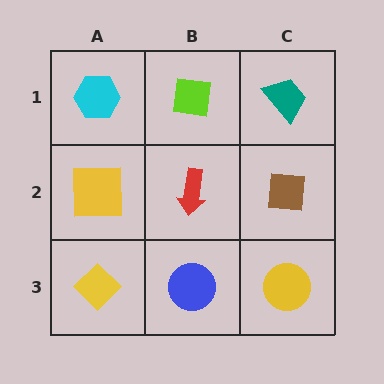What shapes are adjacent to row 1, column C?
A brown square (row 2, column C), a lime square (row 1, column B).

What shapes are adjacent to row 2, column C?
A teal trapezoid (row 1, column C), a yellow circle (row 3, column C), a red arrow (row 2, column B).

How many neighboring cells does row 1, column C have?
2.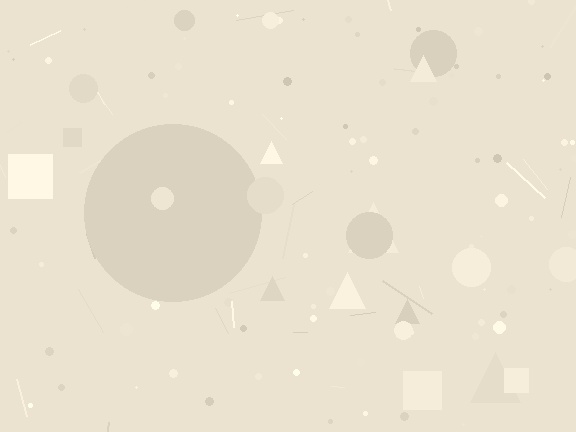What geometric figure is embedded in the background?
A circle is embedded in the background.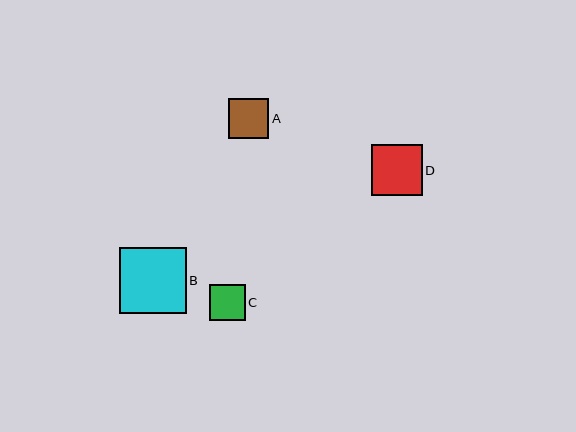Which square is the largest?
Square B is the largest with a size of approximately 66 pixels.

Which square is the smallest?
Square C is the smallest with a size of approximately 36 pixels.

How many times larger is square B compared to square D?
Square B is approximately 1.3 times the size of square D.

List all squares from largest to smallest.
From largest to smallest: B, D, A, C.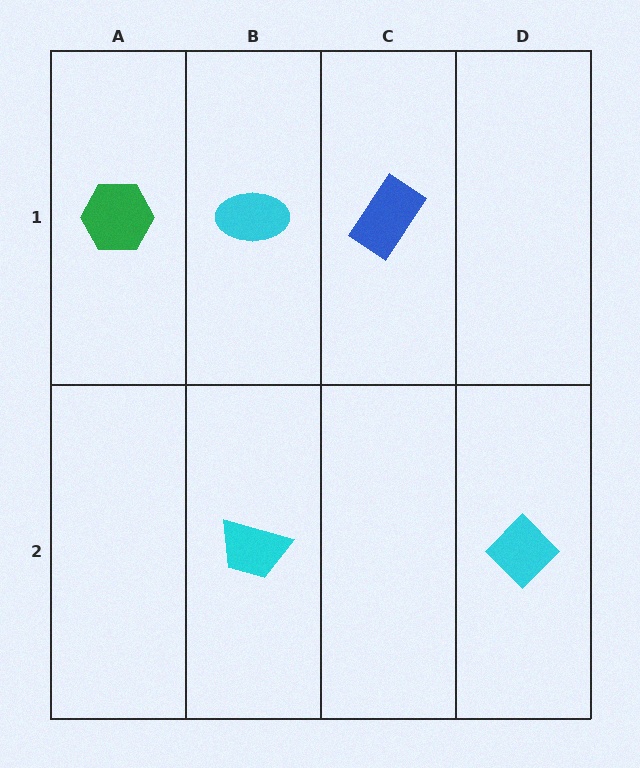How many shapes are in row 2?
2 shapes.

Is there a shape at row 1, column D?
No, that cell is empty.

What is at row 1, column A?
A green hexagon.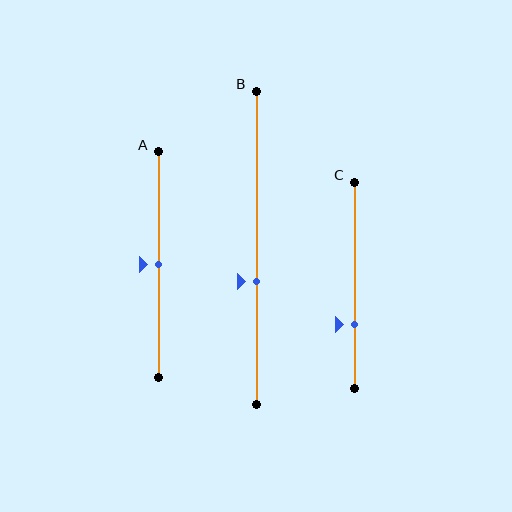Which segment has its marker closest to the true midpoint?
Segment A has its marker closest to the true midpoint.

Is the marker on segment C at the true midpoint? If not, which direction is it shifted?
No, the marker on segment C is shifted downward by about 19% of the segment length.